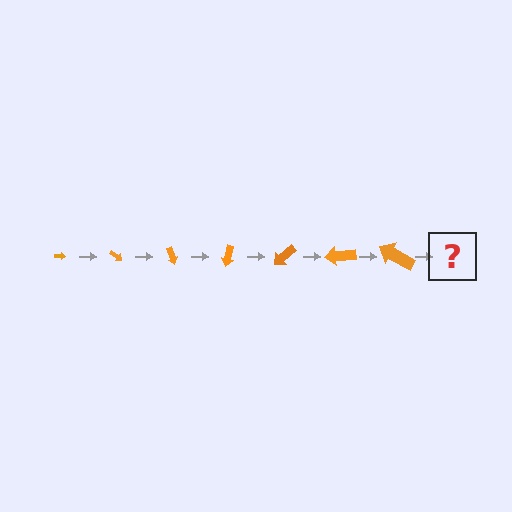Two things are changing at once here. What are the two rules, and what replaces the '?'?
The two rules are that the arrow grows larger each step and it rotates 35 degrees each step. The '?' should be an arrow, larger than the previous one and rotated 245 degrees from the start.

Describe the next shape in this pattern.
It should be an arrow, larger than the previous one and rotated 245 degrees from the start.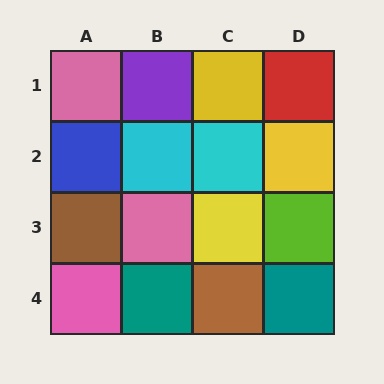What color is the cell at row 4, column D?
Teal.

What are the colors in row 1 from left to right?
Pink, purple, yellow, red.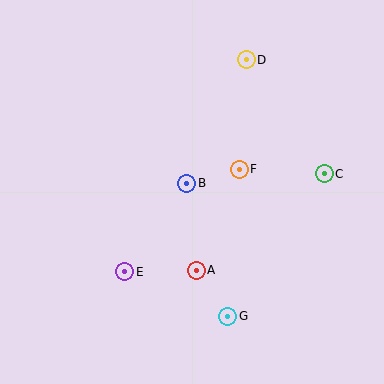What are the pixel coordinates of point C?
Point C is at (324, 174).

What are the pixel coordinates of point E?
Point E is at (125, 272).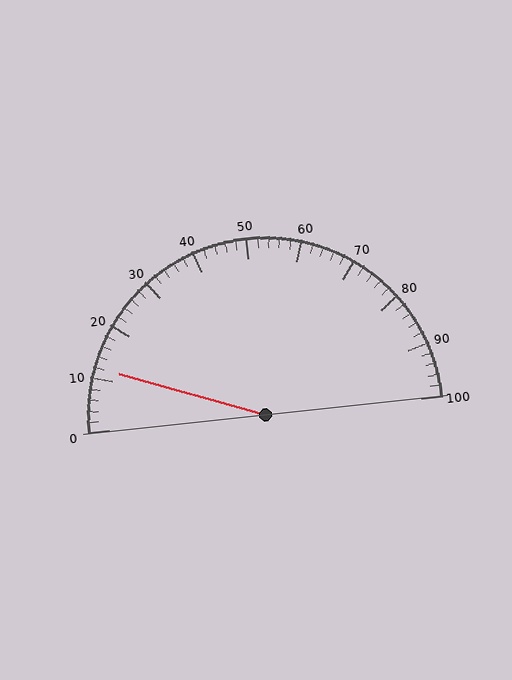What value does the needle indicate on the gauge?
The needle indicates approximately 12.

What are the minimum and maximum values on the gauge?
The gauge ranges from 0 to 100.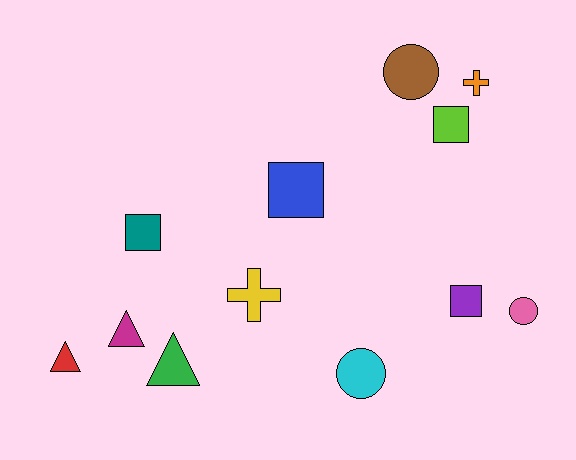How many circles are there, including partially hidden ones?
There are 3 circles.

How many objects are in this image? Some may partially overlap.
There are 12 objects.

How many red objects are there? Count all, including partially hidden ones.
There is 1 red object.